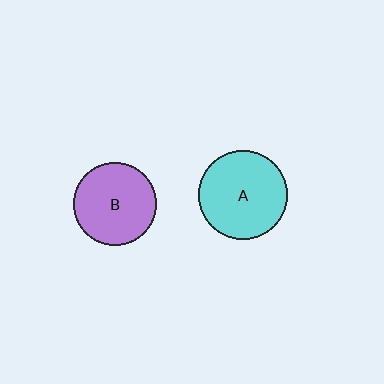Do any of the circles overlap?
No, none of the circles overlap.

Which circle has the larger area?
Circle A (cyan).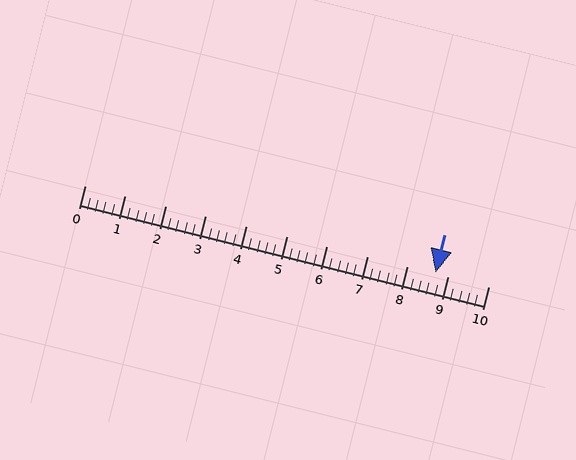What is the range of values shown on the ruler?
The ruler shows values from 0 to 10.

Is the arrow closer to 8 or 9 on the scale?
The arrow is closer to 9.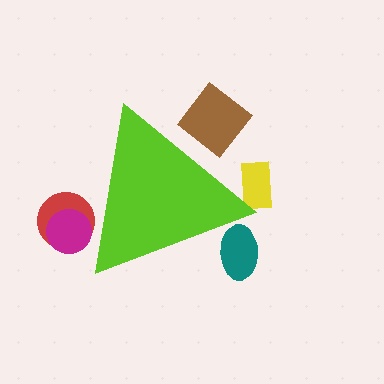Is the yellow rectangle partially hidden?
Yes, the yellow rectangle is partially hidden behind the lime triangle.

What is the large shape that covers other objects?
A lime triangle.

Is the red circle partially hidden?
Yes, the red circle is partially hidden behind the lime triangle.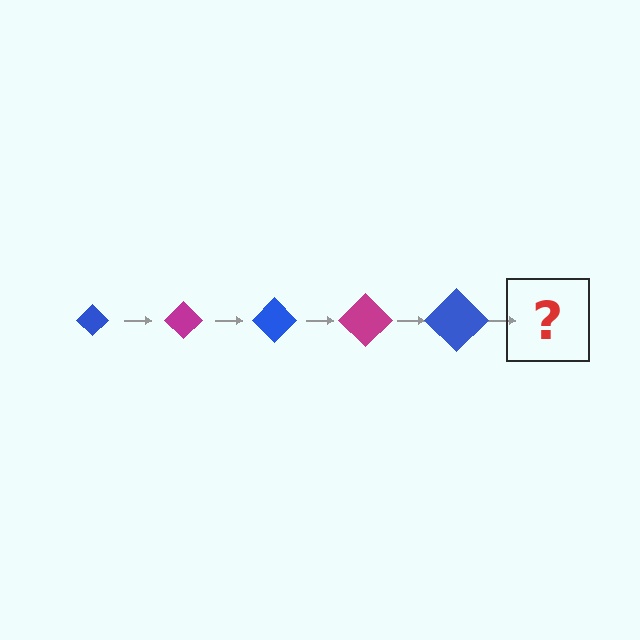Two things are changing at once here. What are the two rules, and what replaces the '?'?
The two rules are that the diamond grows larger each step and the color cycles through blue and magenta. The '?' should be a magenta diamond, larger than the previous one.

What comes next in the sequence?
The next element should be a magenta diamond, larger than the previous one.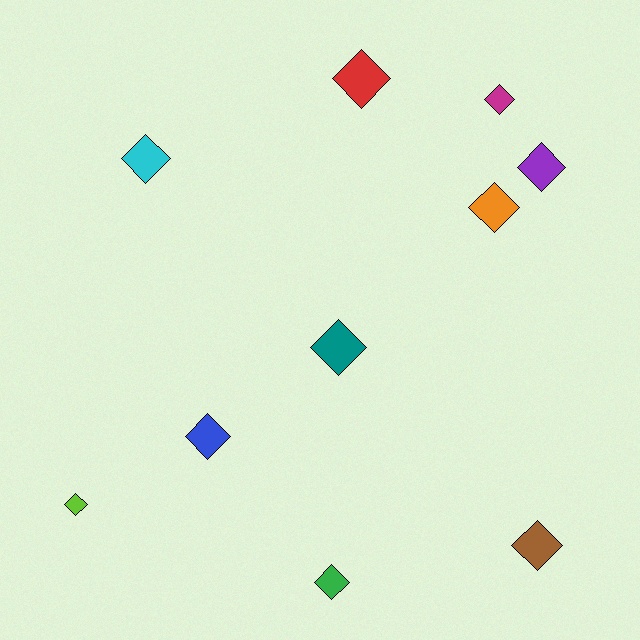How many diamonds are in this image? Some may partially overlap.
There are 10 diamonds.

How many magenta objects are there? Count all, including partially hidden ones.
There is 1 magenta object.